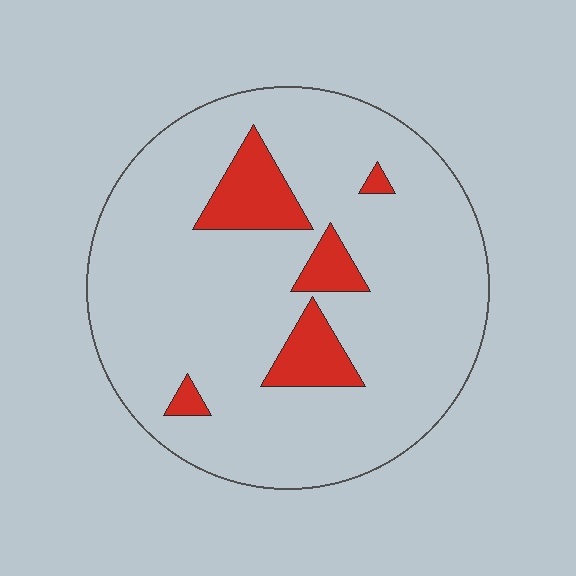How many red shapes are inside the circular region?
5.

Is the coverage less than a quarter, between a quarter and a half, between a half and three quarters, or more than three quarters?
Less than a quarter.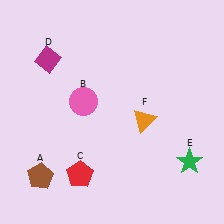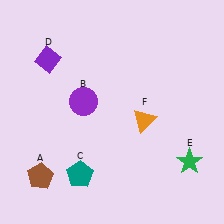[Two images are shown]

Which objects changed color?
B changed from pink to purple. C changed from red to teal. D changed from magenta to purple.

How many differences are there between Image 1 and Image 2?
There are 3 differences between the two images.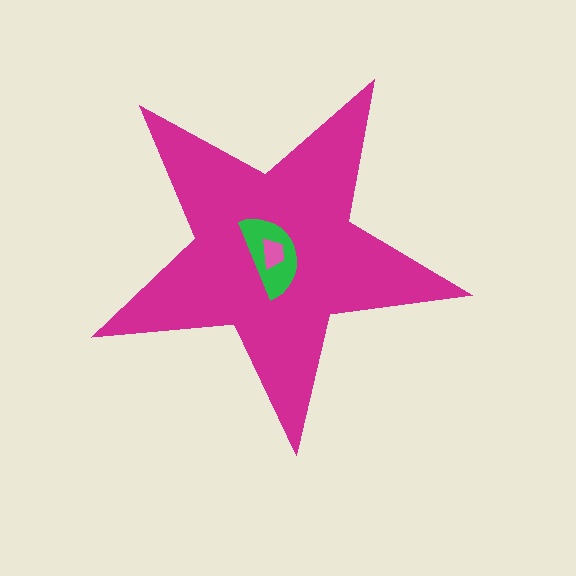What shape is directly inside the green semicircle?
The pink trapezoid.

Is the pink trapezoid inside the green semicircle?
Yes.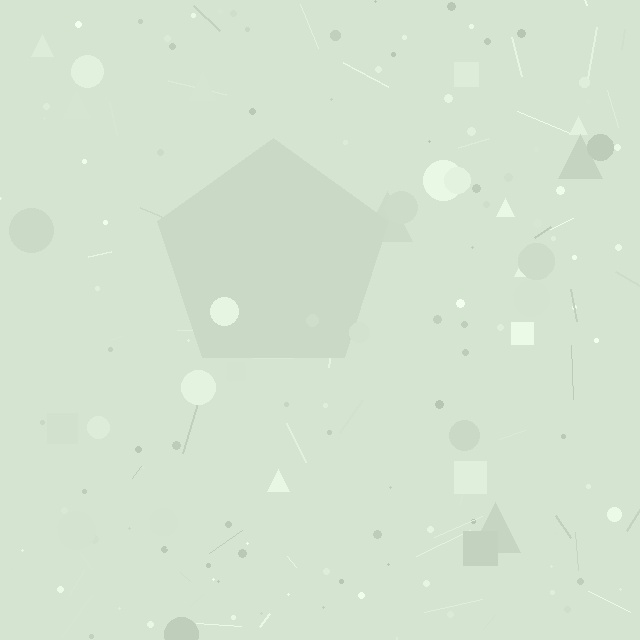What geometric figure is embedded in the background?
A pentagon is embedded in the background.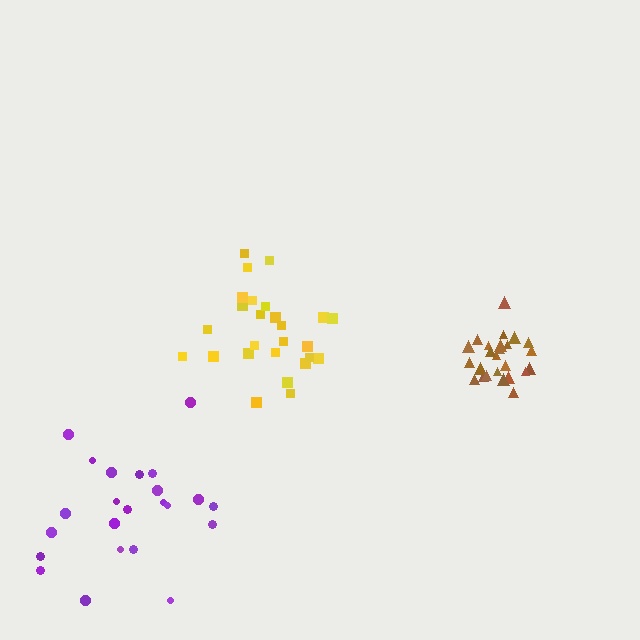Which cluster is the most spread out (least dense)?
Purple.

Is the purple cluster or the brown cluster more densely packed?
Brown.